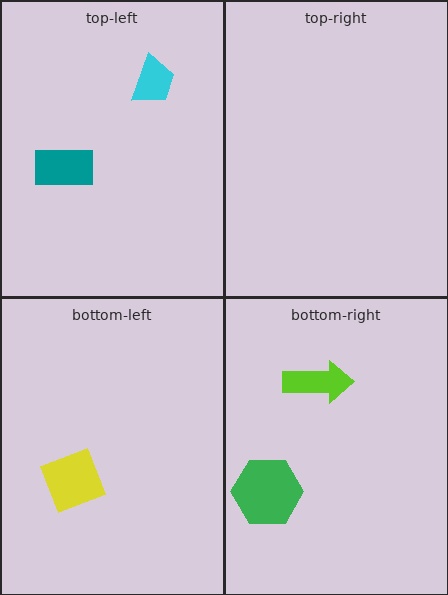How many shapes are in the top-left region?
2.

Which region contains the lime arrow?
The bottom-right region.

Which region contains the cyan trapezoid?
The top-left region.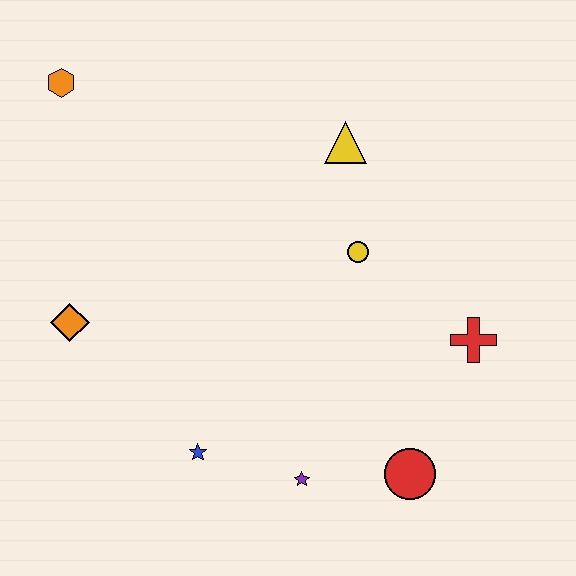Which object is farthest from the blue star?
The orange hexagon is farthest from the blue star.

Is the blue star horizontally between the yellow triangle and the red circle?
No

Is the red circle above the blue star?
No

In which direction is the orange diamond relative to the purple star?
The orange diamond is to the left of the purple star.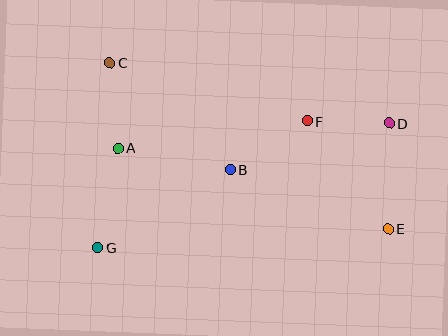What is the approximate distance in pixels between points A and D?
The distance between A and D is approximately 272 pixels.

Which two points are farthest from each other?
Points C and E are farthest from each other.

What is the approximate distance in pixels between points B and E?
The distance between B and E is approximately 168 pixels.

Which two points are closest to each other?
Points D and F are closest to each other.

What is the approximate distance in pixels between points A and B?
The distance between A and B is approximately 114 pixels.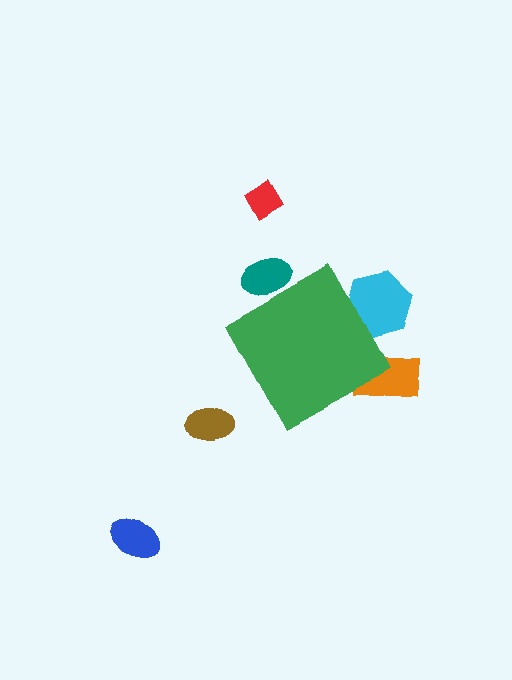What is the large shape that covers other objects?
A green diamond.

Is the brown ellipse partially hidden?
No, the brown ellipse is fully visible.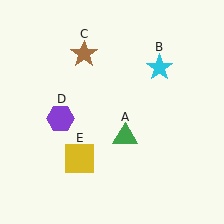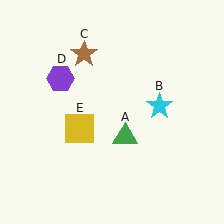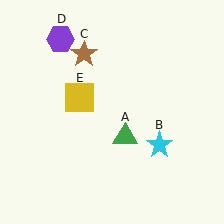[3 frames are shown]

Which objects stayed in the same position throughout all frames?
Green triangle (object A) and brown star (object C) remained stationary.